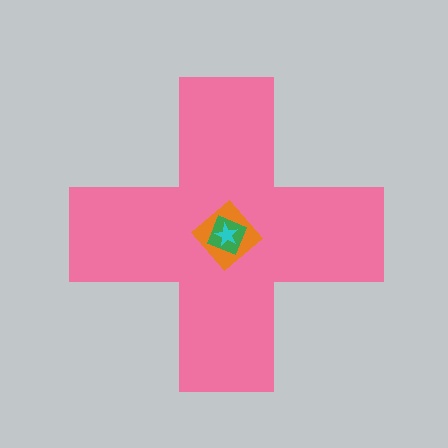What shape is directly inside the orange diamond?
The green square.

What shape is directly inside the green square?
The cyan star.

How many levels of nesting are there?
4.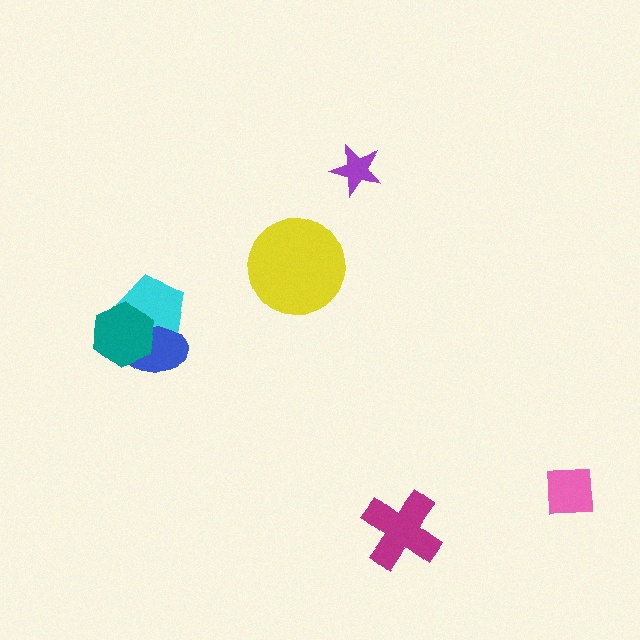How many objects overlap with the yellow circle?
0 objects overlap with the yellow circle.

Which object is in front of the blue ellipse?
The teal hexagon is in front of the blue ellipse.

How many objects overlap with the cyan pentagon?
2 objects overlap with the cyan pentagon.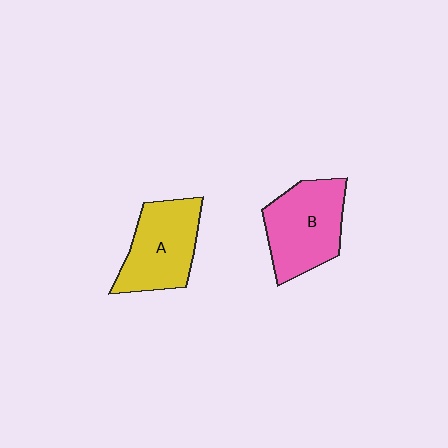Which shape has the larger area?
Shape B (pink).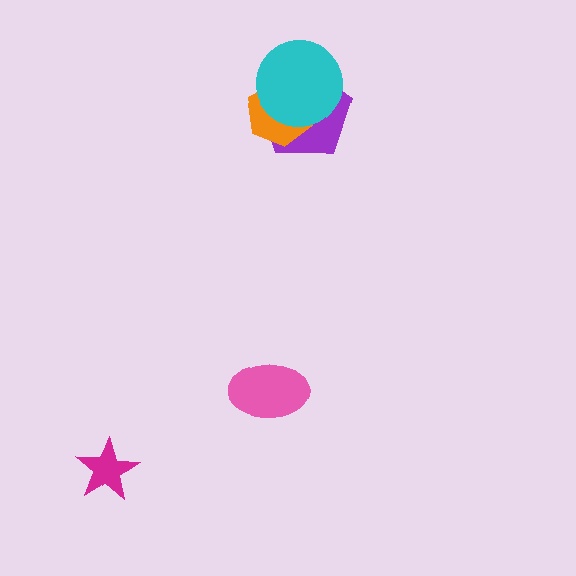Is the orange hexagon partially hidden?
Yes, it is partially covered by another shape.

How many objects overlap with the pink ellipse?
0 objects overlap with the pink ellipse.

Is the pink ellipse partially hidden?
No, no other shape covers it.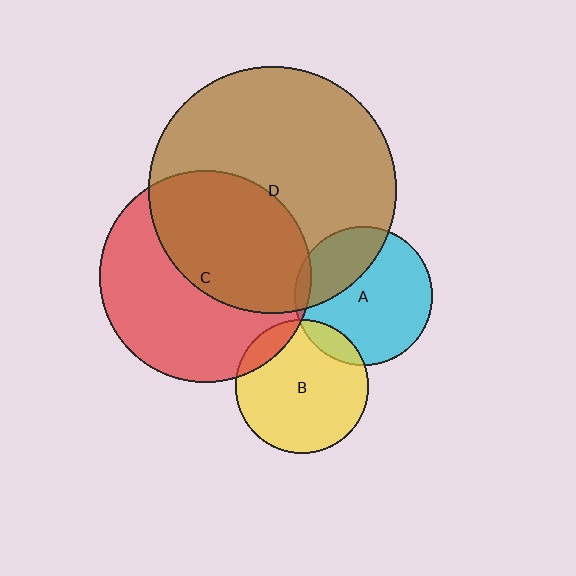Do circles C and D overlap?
Yes.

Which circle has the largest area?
Circle D (brown).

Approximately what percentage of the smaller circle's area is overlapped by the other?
Approximately 50%.